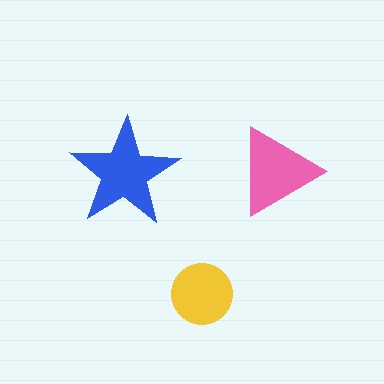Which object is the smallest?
The yellow circle.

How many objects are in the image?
There are 3 objects in the image.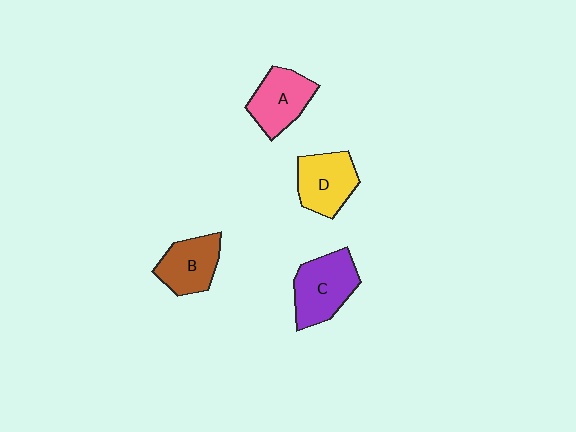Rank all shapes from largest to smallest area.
From largest to smallest: C (purple), D (yellow), A (pink), B (brown).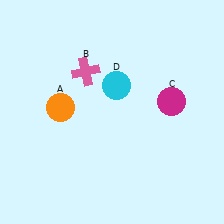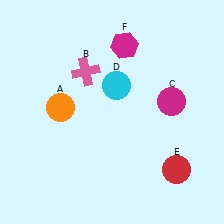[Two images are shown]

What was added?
A red circle (E), a magenta hexagon (F) were added in Image 2.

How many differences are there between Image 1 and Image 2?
There are 2 differences between the two images.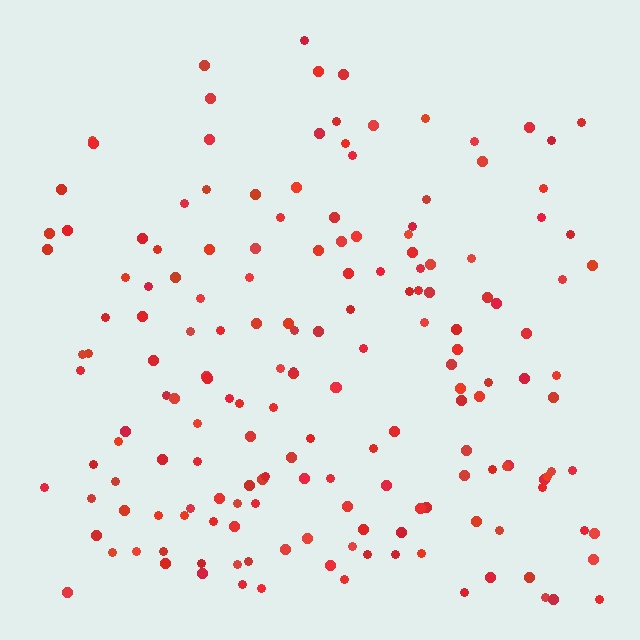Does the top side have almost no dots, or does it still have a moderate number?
Still a moderate number, just noticeably fewer than the bottom.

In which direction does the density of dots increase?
From top to bottom, with the bottom side densest.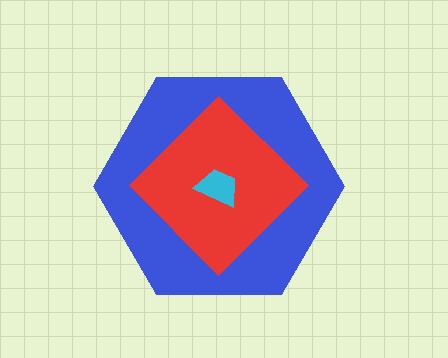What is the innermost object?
The cyan trapezoid.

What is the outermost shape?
The blue hexagon.